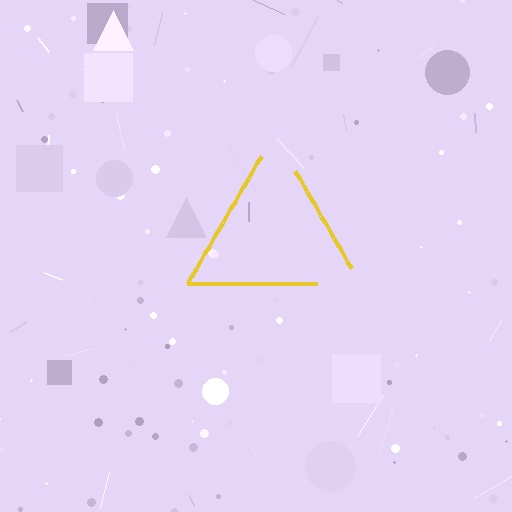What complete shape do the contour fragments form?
The contour fragments form a triangle.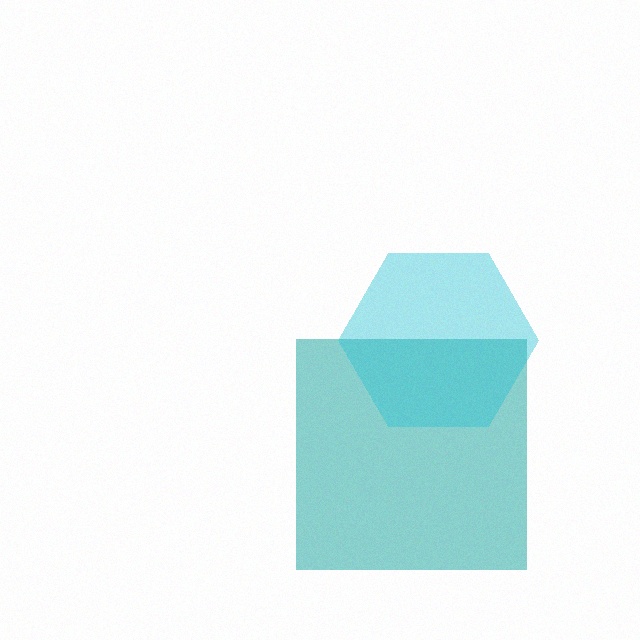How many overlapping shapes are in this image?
There are 2 overlapping shapes in the image.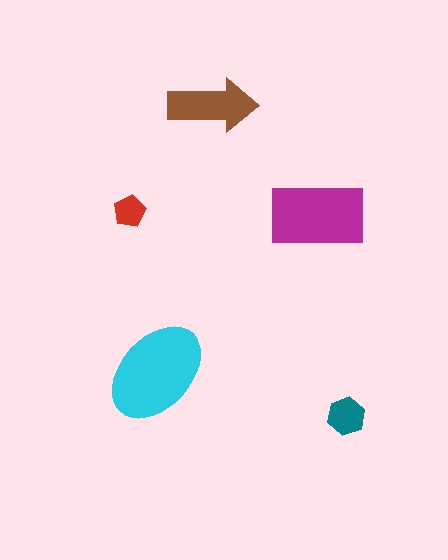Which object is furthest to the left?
The red pentagon is leftmost.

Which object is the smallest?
The red pentagon.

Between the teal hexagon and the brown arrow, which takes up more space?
The brown arrow.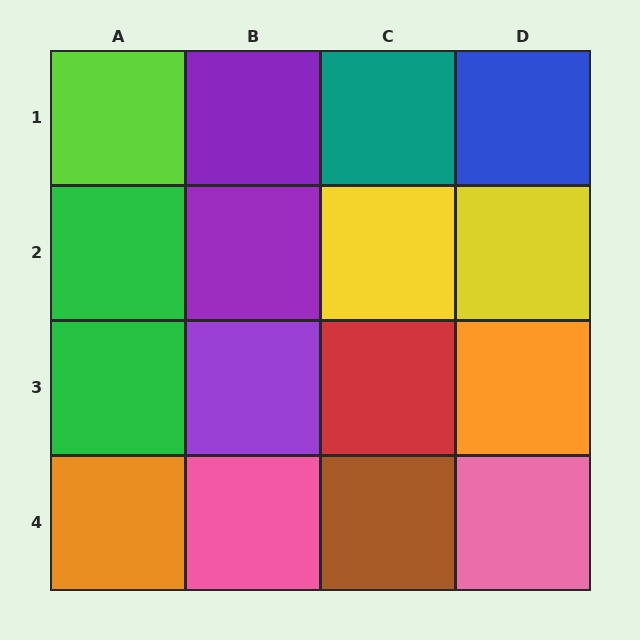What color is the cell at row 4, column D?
Pink.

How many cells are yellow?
2 cells are yellow.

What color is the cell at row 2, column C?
Yellow.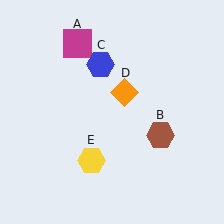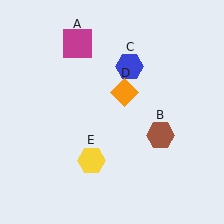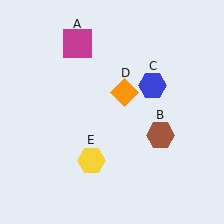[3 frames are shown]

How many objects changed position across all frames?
1 object changed position: blue hexagon (object C).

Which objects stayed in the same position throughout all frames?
Magenta square (object A) and brown hexagon (object B) and orange diamond (object D) and yellow hexagon (object E) remained stationary.